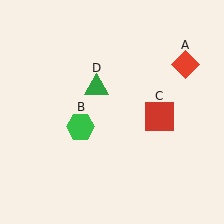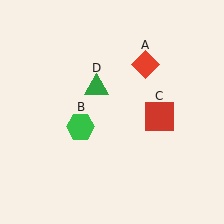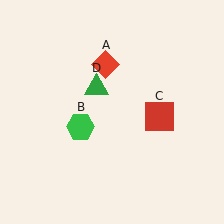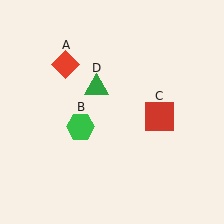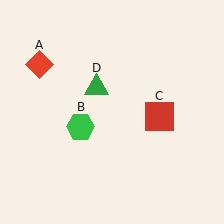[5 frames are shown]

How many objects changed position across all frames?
1 object changed position: red diamond (object A).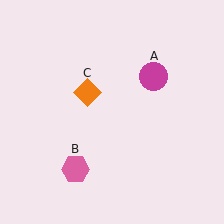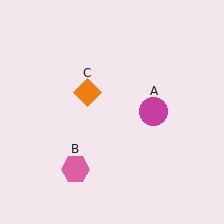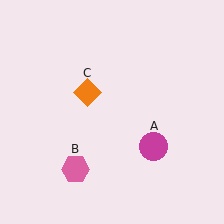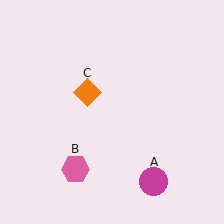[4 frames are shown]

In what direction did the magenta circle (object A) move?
The magenta circle (object A) moved down.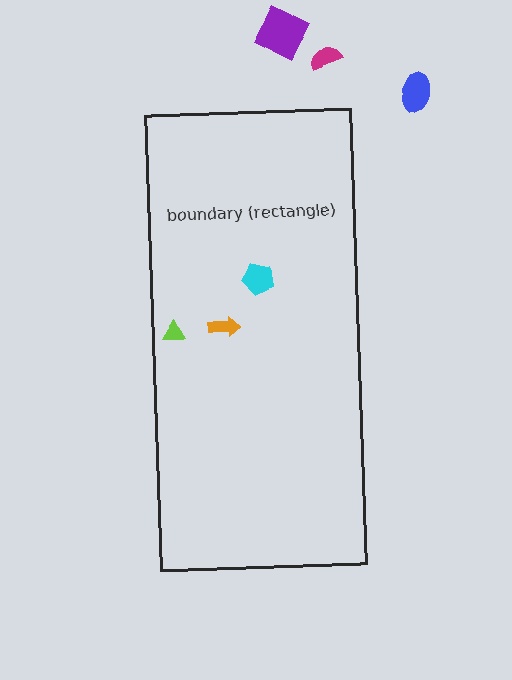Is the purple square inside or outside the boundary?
Outside.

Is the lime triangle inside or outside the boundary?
Inside.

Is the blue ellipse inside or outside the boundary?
Outside.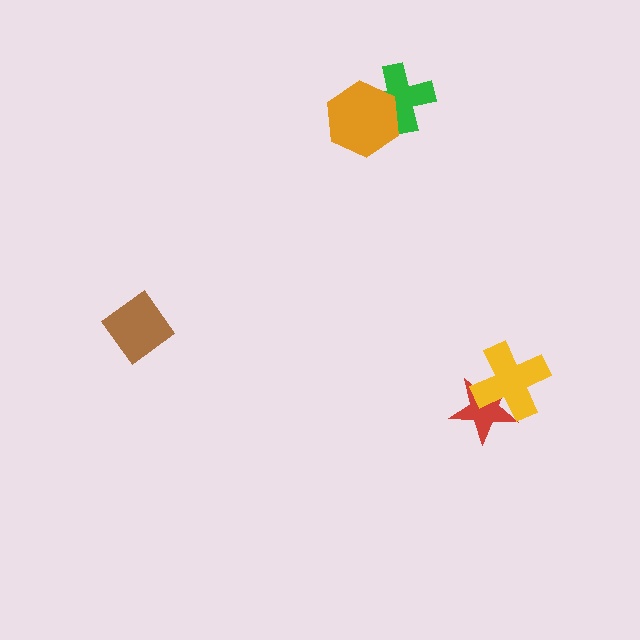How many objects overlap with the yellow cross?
1 object overlaps with the yellow cross.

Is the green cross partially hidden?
Yes, it is partially covered by another shape.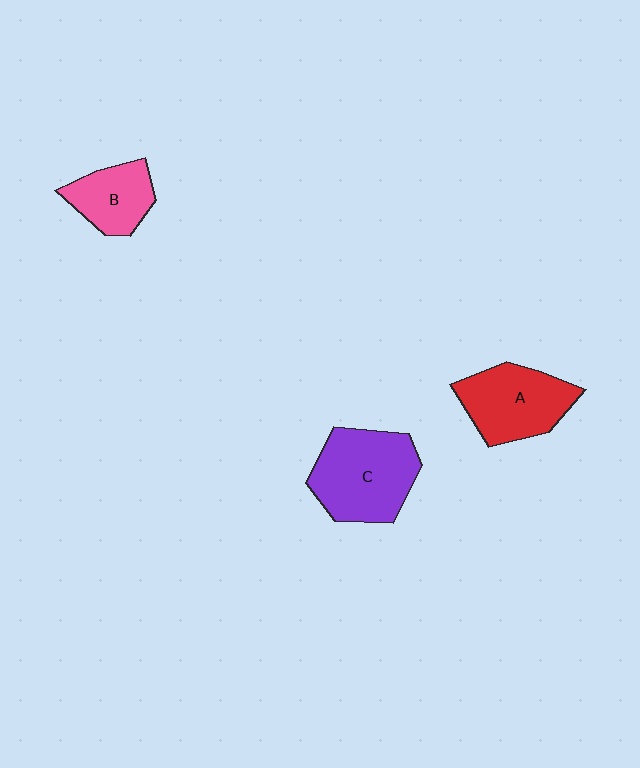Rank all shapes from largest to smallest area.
From largest to smallest: C (purple), A (red), B (pink).